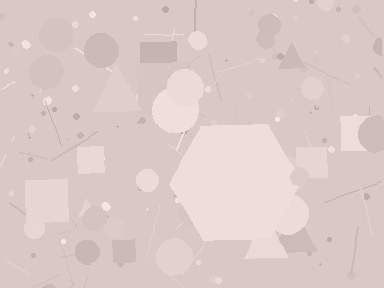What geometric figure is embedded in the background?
A hexagon is embedded in the background.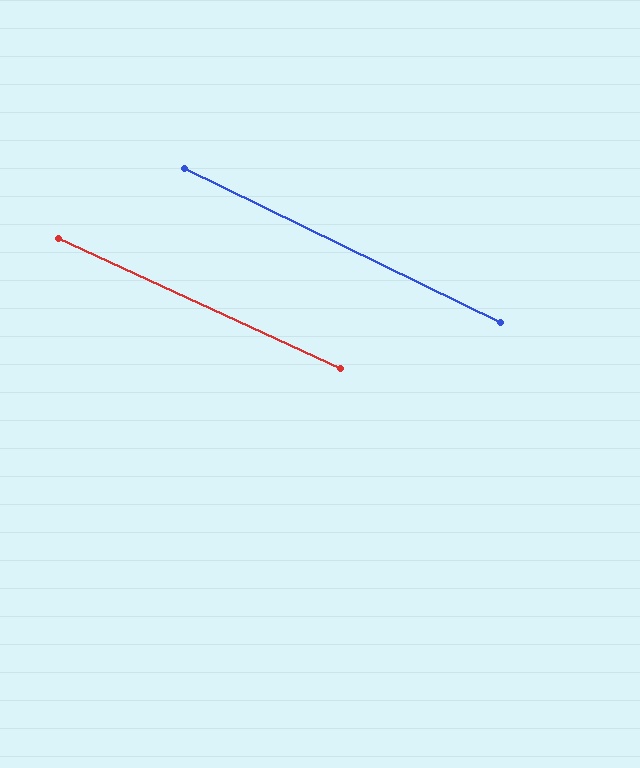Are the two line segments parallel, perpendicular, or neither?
Parallel — their directions differ by only 1.1°.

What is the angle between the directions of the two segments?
Approximately 1 degree.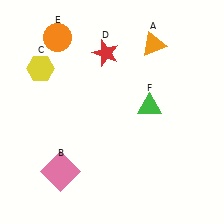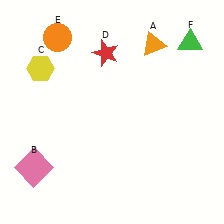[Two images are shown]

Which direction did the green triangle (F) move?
The green triangle (F) moved up.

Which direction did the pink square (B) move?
The pink square (B) moved left.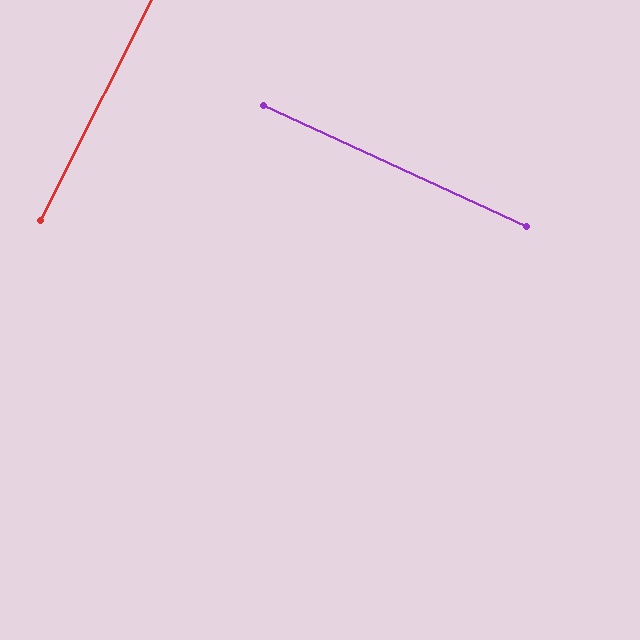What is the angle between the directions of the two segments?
Approximately 88 degrees.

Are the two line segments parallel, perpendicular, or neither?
Perpendicular — they meet at approximately 88°.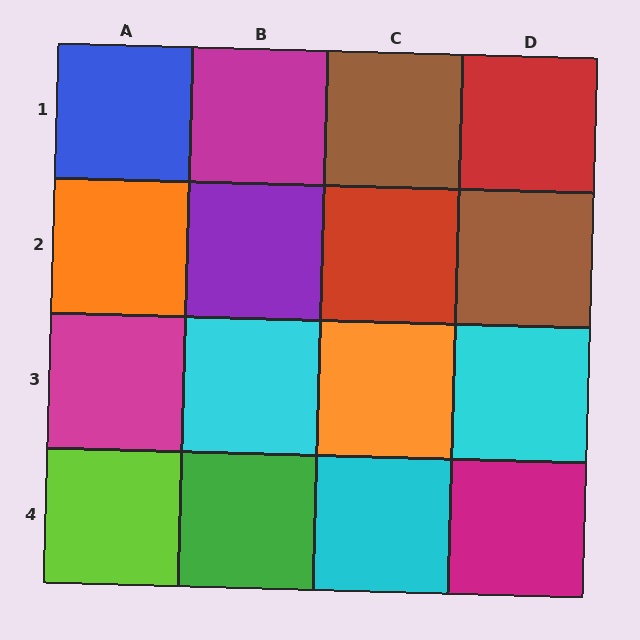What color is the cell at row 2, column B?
Purple.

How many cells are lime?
1 cell is lime.